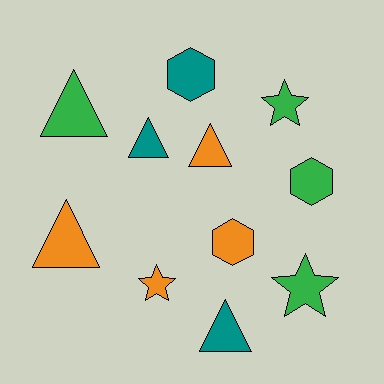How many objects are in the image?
There are 11 objects.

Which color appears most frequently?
Green, with 4 objects.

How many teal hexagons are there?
There is 1 teal hexagon.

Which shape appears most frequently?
Triangle, with 5 objects.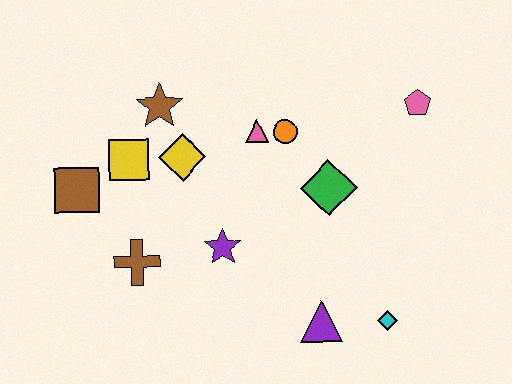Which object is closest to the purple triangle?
The cyan diamond is closest to the purple triangle.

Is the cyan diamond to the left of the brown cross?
No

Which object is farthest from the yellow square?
The cyan diamond is farthest from the yellow square.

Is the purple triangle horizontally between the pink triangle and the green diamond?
Yes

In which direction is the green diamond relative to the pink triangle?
The green diamond is to the right of the pink triangle.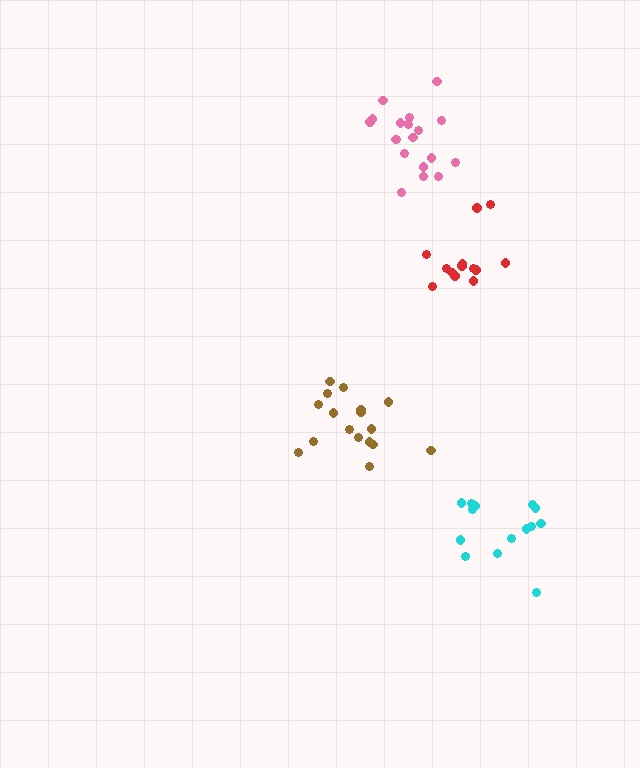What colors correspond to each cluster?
The clusters are colored: red, brown, cyan, pink.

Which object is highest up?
The pink cluster is topmost.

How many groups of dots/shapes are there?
There are 4 groups.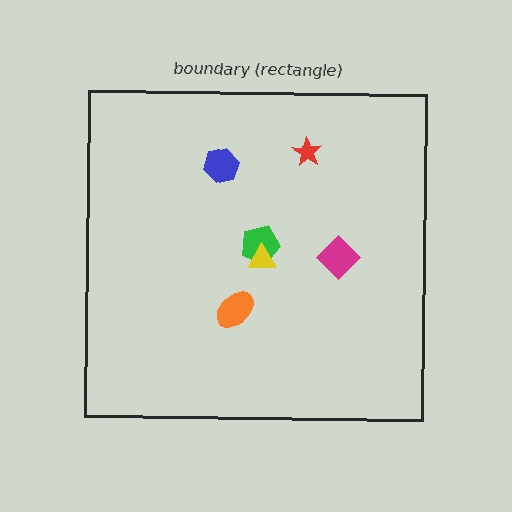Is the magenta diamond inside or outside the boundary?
Inside.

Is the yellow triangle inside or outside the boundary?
Inside.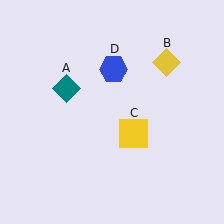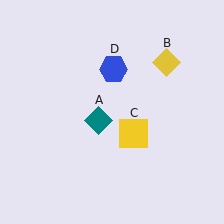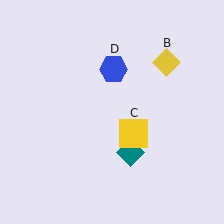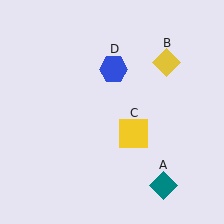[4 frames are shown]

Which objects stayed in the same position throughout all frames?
Yellow diamond (object B) and yellow square (object C) and blue hexagon (object D) remained stationary.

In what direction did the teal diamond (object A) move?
The teal diamond (object A) moved down and to the right.